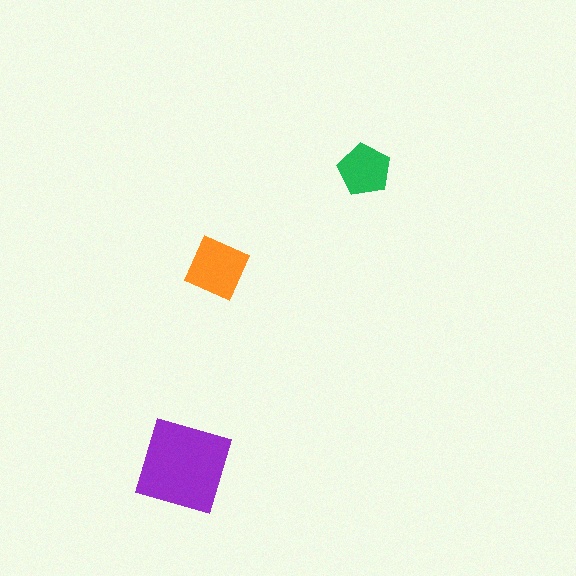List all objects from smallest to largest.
The green pentagon, the orange square, the purple diamond.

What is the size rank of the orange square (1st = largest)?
2nd.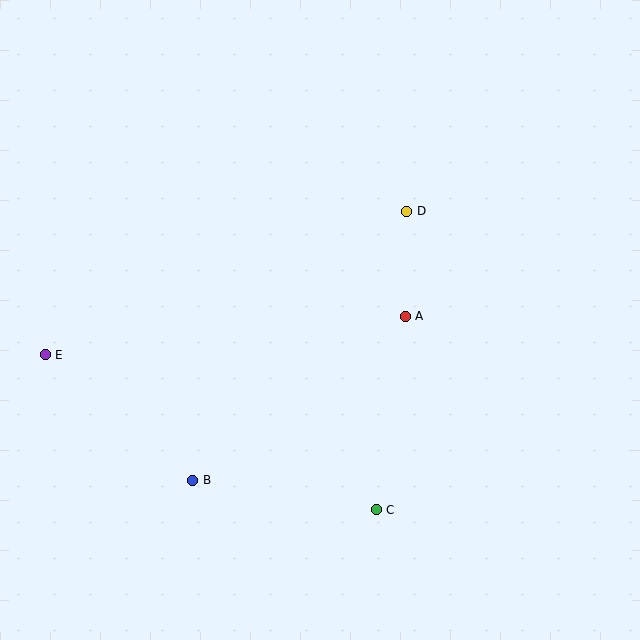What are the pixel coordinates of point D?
Point D is at (407, 211).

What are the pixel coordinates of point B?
Point B is at (193, 480).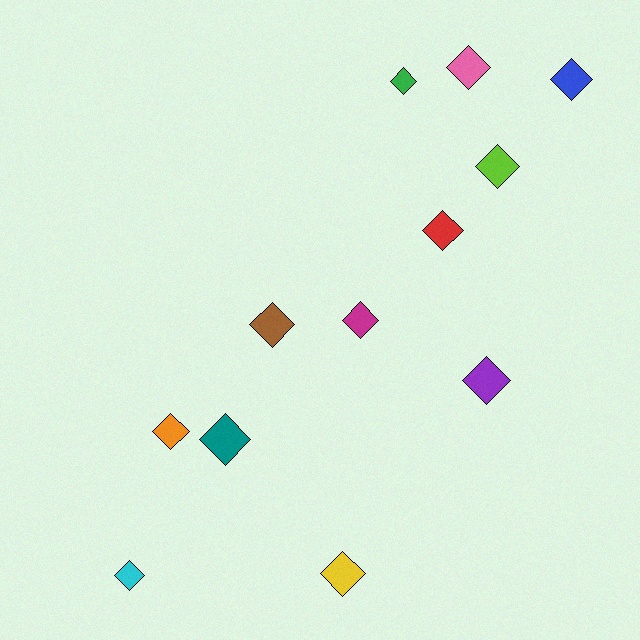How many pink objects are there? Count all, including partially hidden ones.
There is 1 pink object.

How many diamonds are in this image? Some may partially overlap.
There are 12 diamonds.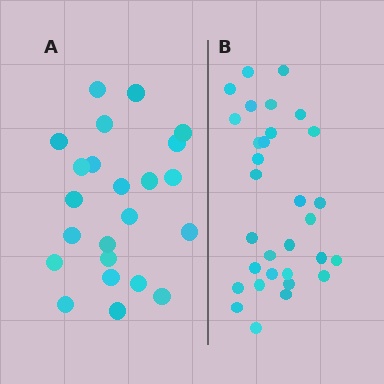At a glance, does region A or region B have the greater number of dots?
Region B (the right region) has more dots.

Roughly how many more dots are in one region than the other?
Region B has roughly 8 or so more dots than region A.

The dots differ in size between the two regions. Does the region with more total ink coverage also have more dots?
No. Region A has more total ink coverage because its dots are larger, but region B actually contains more individual dots. Total area can be misleading — the number of items is what matters here.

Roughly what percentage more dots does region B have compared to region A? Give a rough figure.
About 35% more.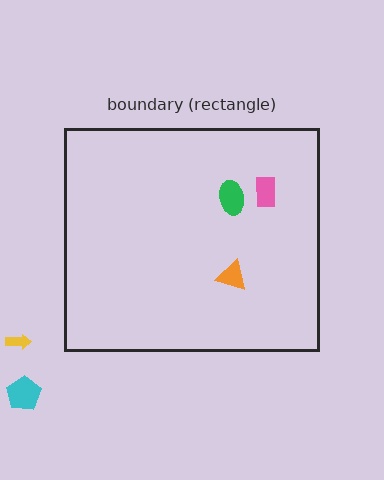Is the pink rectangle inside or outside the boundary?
Inside.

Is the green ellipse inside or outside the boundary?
Inside.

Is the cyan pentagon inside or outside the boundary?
Outside.